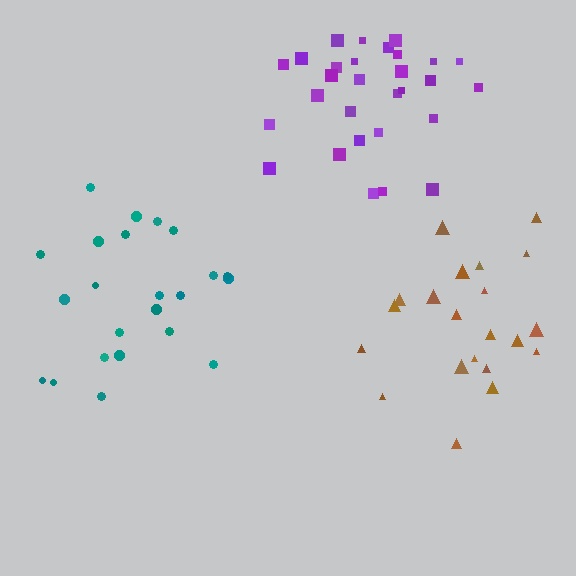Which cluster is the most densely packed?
Teal.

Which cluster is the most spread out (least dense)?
Brown.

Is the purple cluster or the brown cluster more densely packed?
Purple.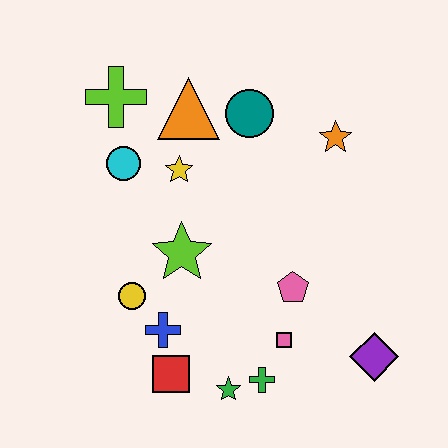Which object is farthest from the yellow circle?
The orange star is farthest from the yellow circle.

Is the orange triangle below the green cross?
No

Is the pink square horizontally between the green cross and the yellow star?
No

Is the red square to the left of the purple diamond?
Yes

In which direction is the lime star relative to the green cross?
The lime star is above the green cross.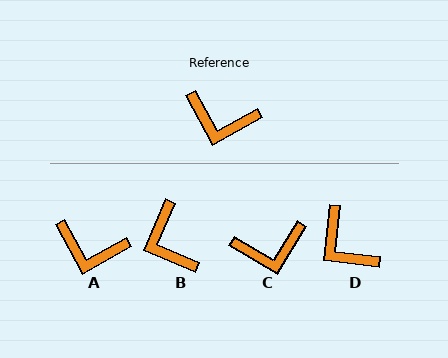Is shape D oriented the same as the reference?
No, it is off by about 36 degrees.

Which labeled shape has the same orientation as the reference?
A.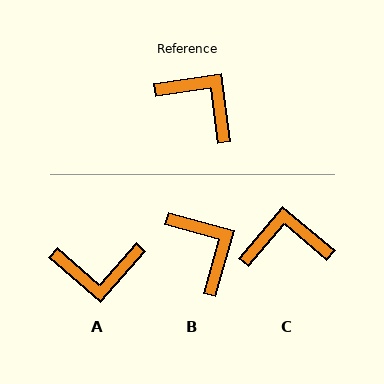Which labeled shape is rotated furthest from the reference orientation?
A, about 139 degrees away.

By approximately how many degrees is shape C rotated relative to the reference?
Approximately 41 degrees counter-clockwise.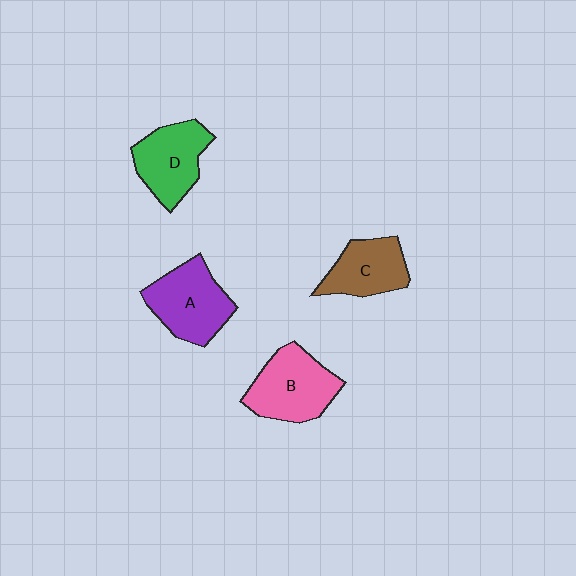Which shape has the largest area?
Shape B (pink).